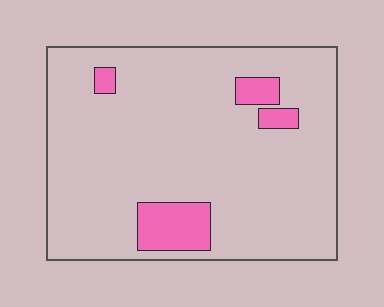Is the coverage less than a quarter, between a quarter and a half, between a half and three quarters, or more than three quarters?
Less than a quarter.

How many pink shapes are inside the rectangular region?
4.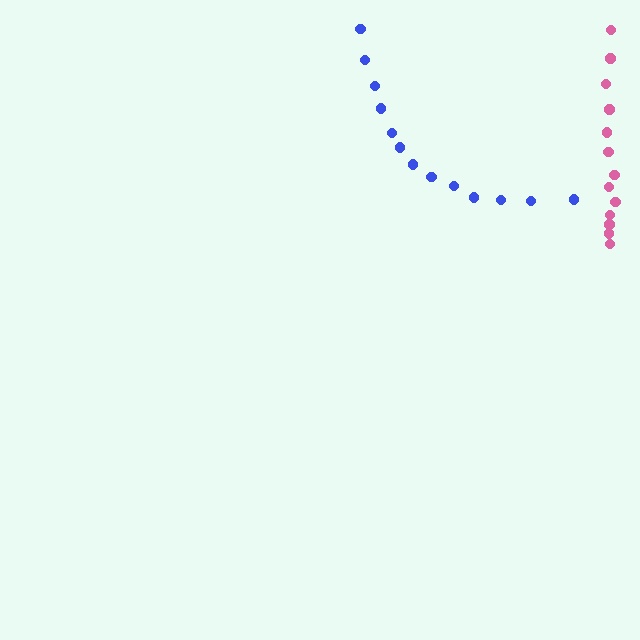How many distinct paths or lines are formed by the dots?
There are 2 distinct paths.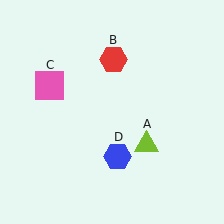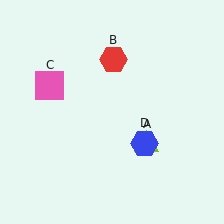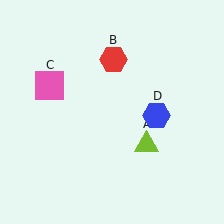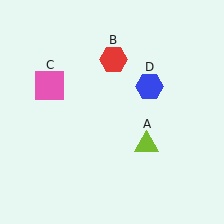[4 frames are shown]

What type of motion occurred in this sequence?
The blue hexagon (object D) rotated counterclockwise around the center of the scene.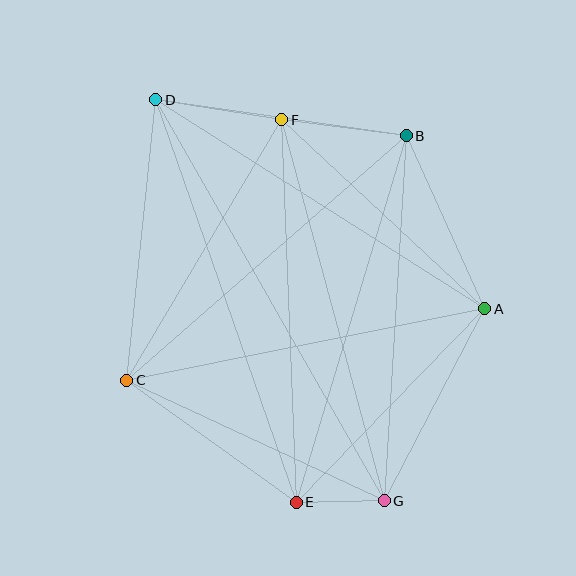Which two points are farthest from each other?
Points D and G are farthest from each other.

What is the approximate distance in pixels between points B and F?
The distance between B and F is approximately 125 pixels.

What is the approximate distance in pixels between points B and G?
The distance between B and G is approximately 366 pixels.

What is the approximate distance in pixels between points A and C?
The distance between A and C is approximately 365 pixels.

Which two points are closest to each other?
Points E and G are closest to each other.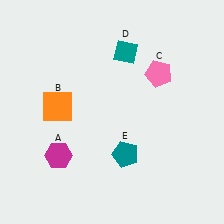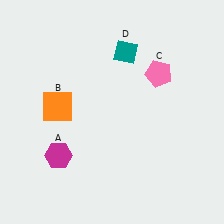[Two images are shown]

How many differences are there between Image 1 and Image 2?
There is 1 difference between the two images.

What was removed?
The teal pentagon (E) was removed in Image 2.